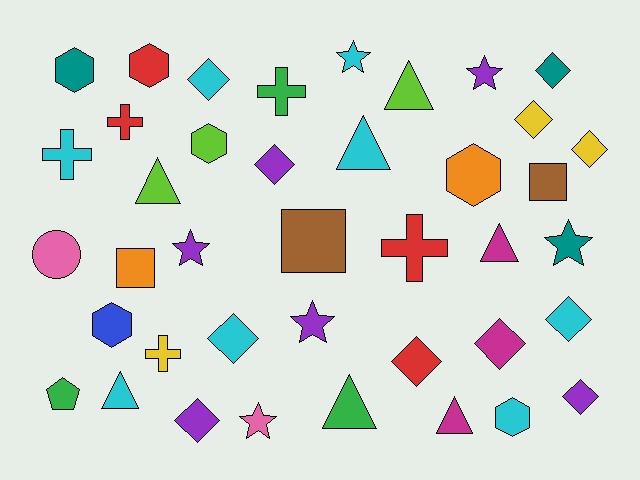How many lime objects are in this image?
There are 3 lime objects.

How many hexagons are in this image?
There are 6 hexagons.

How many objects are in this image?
There are 40 objects.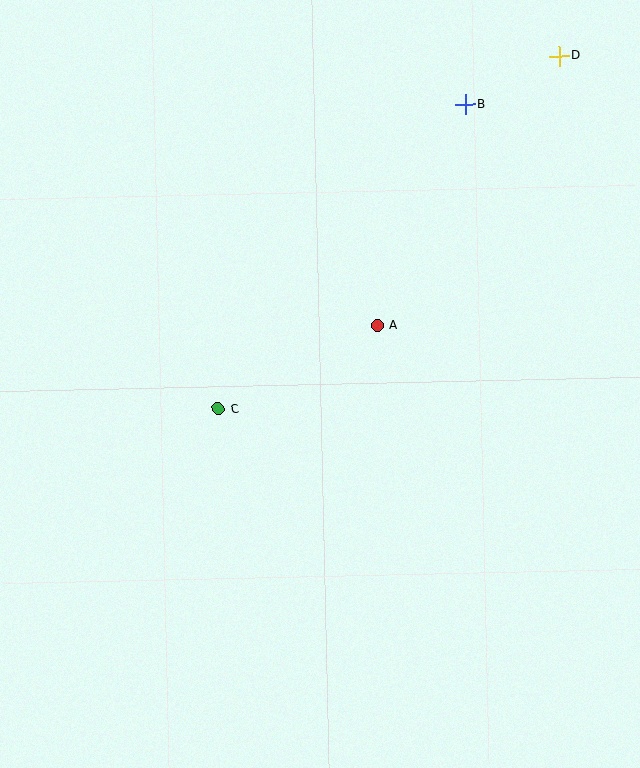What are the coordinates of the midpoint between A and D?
The midpoint between A and D is at (468, 191).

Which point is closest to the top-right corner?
Point D is closest to the top-right corner.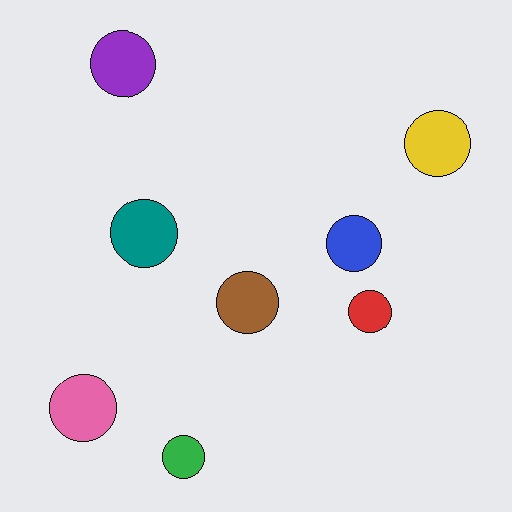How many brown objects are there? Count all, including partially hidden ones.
There is 1 brown object.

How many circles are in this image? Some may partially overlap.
There are 8 circles.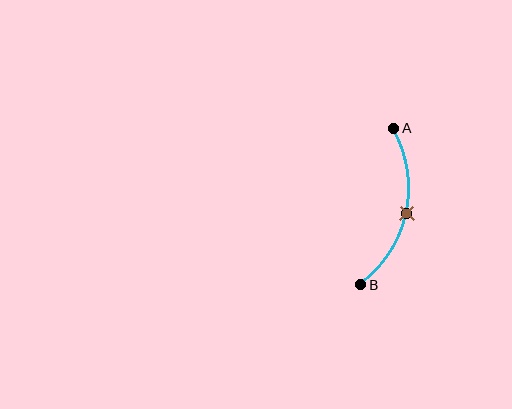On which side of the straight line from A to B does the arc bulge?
The arc bulges to the right of the straight line connecting A and B.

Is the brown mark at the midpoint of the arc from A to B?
Yes. The brown mark lies on the arc at equal arc-length from both A and B — it is the arc midpoint.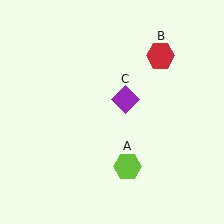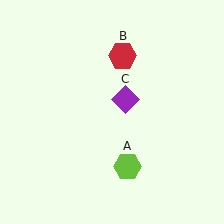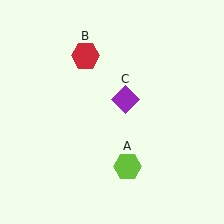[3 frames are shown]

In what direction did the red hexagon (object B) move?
The red hexagon (object B) moved left.